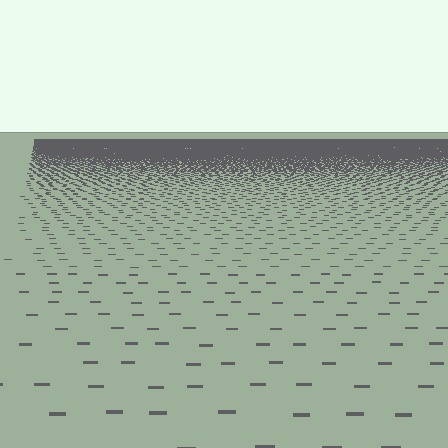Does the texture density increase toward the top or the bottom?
Density increases toward the top.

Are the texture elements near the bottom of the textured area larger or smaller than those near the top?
Larger. Near the bottom, elements are closer to the viewer and appear at a bigger on-screen size.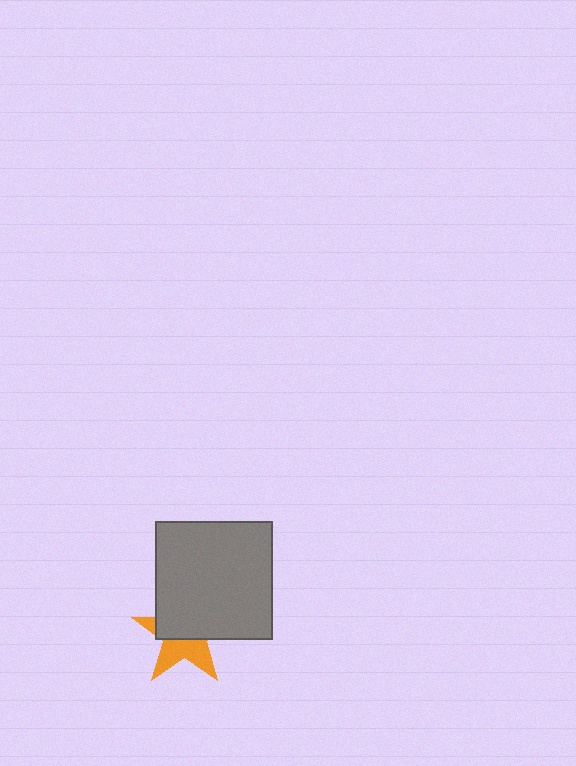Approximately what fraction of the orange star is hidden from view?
Roughly 54% of the orange star is hidden behind the gray square.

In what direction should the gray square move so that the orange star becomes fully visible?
The gray square should move up. That is the shortest direction to clear the overlap and leave the orange star fully visible.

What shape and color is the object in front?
The object in front is a gray square.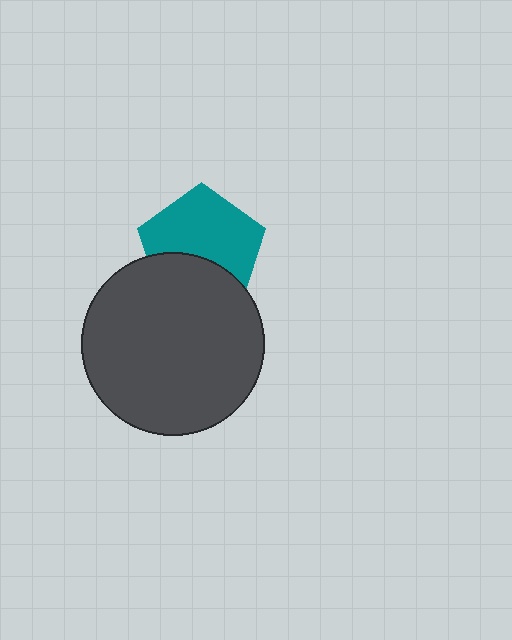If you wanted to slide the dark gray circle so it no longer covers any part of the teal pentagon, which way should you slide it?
Slide it down — that is the most direct way to separate the two shapes.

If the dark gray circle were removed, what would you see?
You would see the complete teal pentagon.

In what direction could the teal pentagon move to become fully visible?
The teal pentagon could move up. That would shift it out from behind the dark gray circle entirely.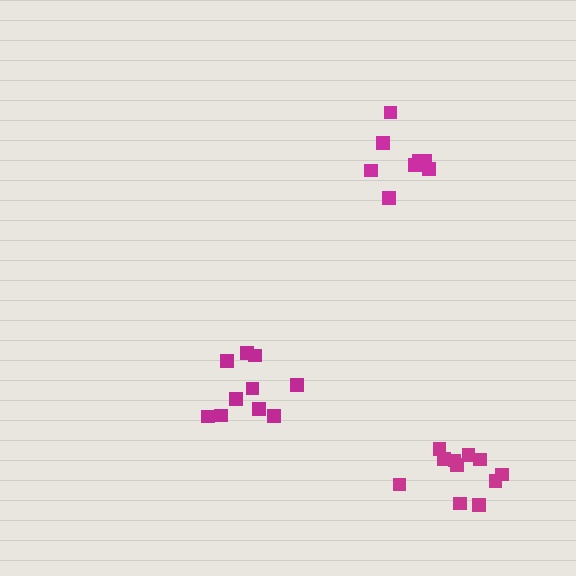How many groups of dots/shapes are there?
There are 3 groups.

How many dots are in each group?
Group 1: 10 dots, Group 2: 8 dots, Group 3: 11 dots (29 total).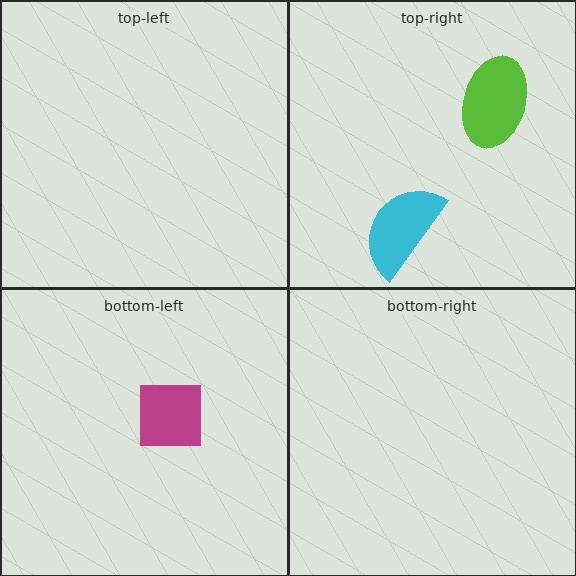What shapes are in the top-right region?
The lime ellipse, the cyan semicircle.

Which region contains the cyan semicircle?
The top-right region.